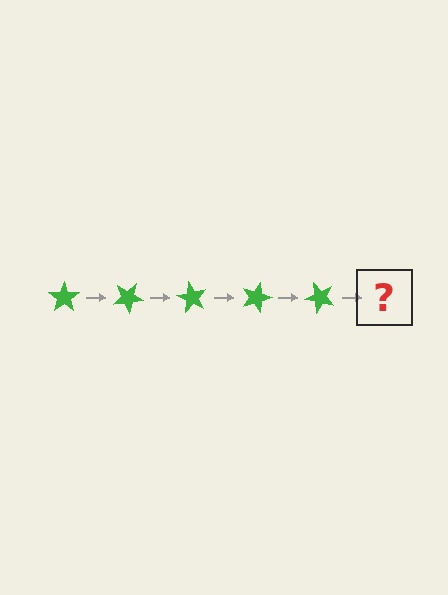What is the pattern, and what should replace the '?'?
The pattern is that the star rotates 30 degrees each step. The '?' should be a green star rotated 150 degrees.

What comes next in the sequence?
The next element should be a green star rotated 150 degrees.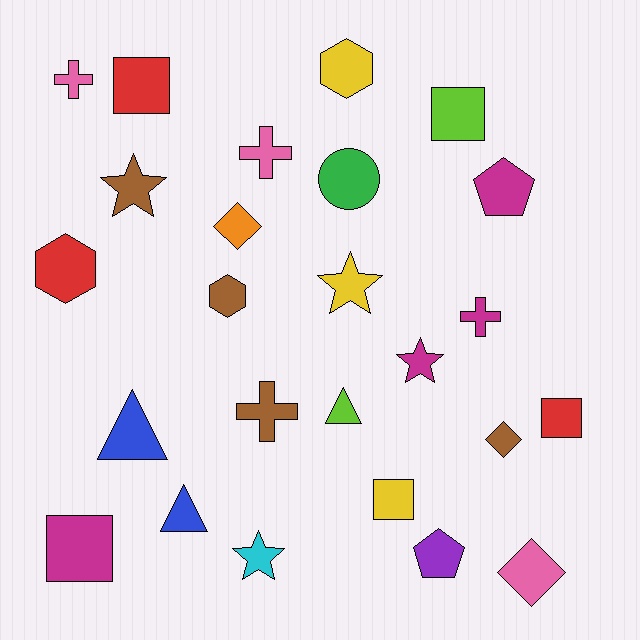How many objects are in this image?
There are 25 objects.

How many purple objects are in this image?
There is 1 purple object.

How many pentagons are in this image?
There are 2 pentagons.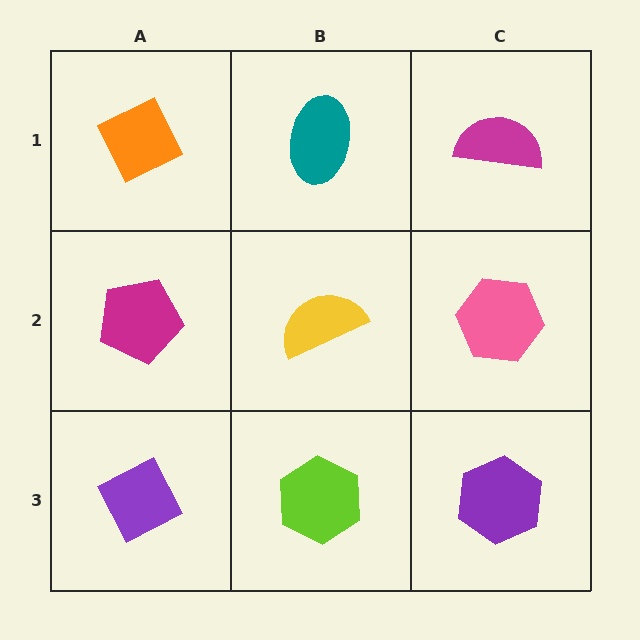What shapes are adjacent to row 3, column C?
A pink hexagon (row 2, column C), a lime hexagon (row 3, column B).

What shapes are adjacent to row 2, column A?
An orange diamond (row 1, column A), a purple diamond (row 3, column A), a yellow semicircle (row 2, column B).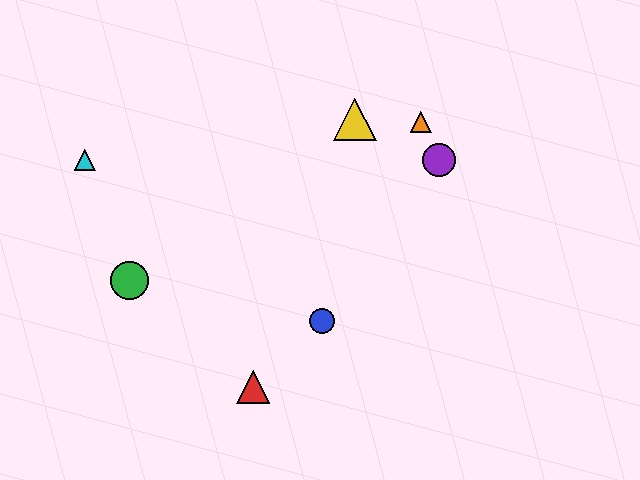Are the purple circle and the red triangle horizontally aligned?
No, the purple circle is at y≈160 and the red triangle is at y≈387.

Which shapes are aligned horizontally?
The purple circle, the cyan triangle are aligned horizontally.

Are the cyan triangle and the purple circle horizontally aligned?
Yes, both are at y≈160.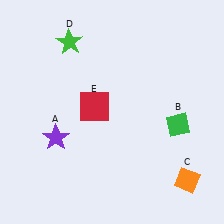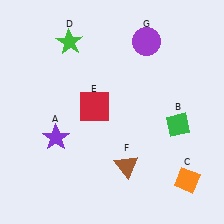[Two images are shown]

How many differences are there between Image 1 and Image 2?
There are 2 differences between the two images.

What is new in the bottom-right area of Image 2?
A brown triangle (F) was added in the bottom-right area of Image 2.